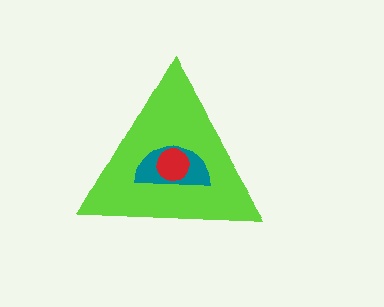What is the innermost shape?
The red circle.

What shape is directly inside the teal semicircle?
The red circle.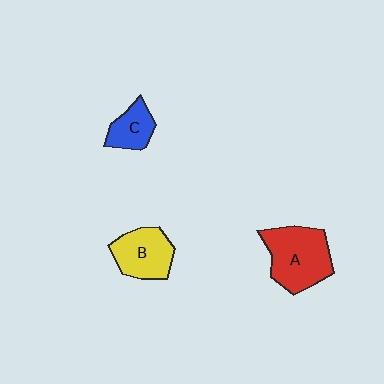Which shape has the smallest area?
Shape C (blue).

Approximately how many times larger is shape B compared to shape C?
Approximately 1.5 times.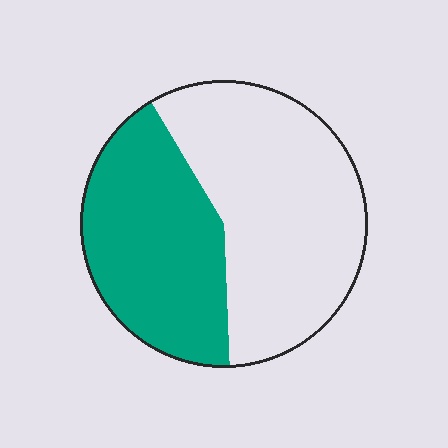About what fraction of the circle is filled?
About two fifths (2/5).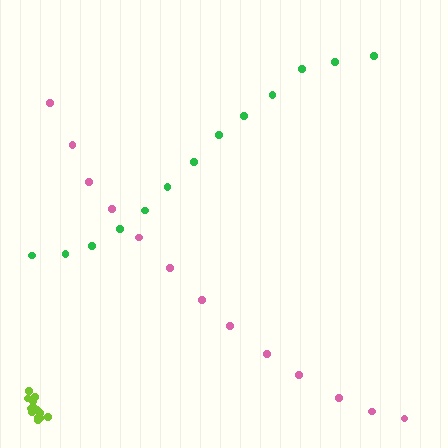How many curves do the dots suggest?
There are 3 distinct paths.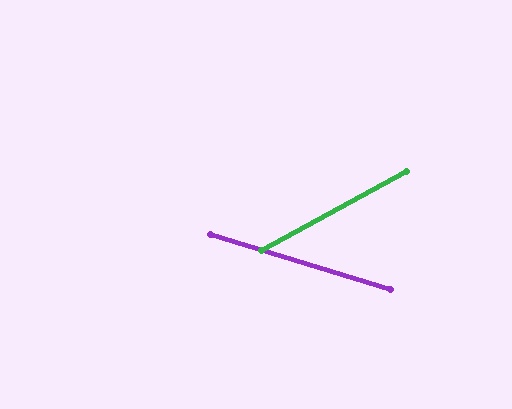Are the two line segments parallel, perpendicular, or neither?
Neither parallel nor perpendicular — they differ by about 46°.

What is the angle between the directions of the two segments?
Approximately 46 degrees.